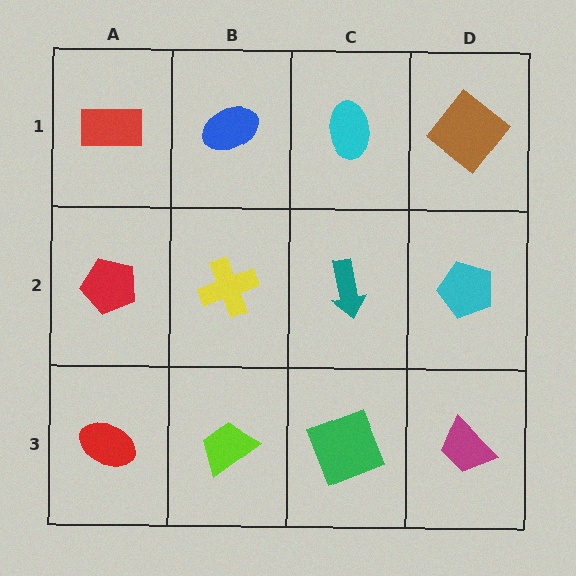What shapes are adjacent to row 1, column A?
A red pentagon (row 2, column A), a blue ellipse (row 1, column B).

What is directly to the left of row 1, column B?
A red rectangle.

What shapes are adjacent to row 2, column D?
A brown diamond (row 1, column D), a magenta trapezoid (row 3, column D), a teal arrow (row 2, column C).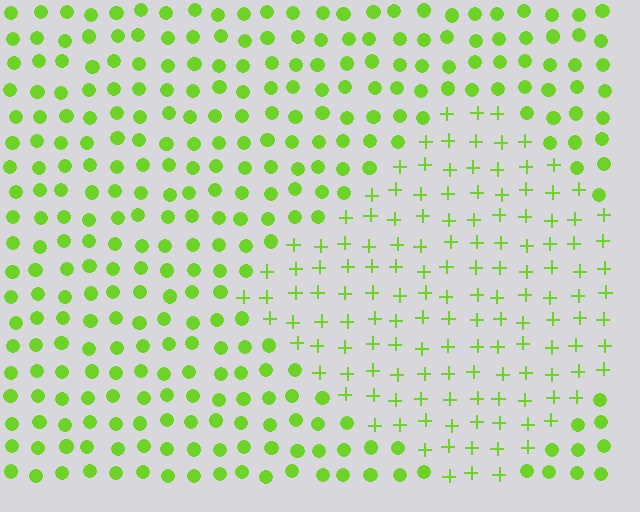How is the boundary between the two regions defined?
The boundary is defined by a change in element shape: plus signs inside vs. circles outside. All elements share the same color and spacing.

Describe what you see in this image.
The image is filled with small lime elements arranged in a uniform grid. A diamond-shaped region contains plus signs, while the surrounding area contains circles. The boundary is defined purely by the change in element shape.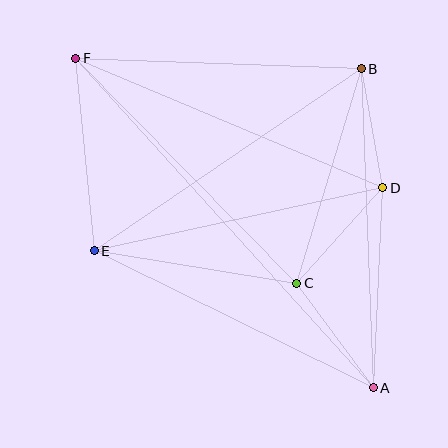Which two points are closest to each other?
Points B and D are closest to each other.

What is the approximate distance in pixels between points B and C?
The distance between B and C is approximately 224 pixels.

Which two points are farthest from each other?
Points A and F are farthest from each other.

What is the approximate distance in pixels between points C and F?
The distance between C and F is approximately 315 pixels.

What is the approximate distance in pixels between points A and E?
The distance between A and E is approximately 311 pixels.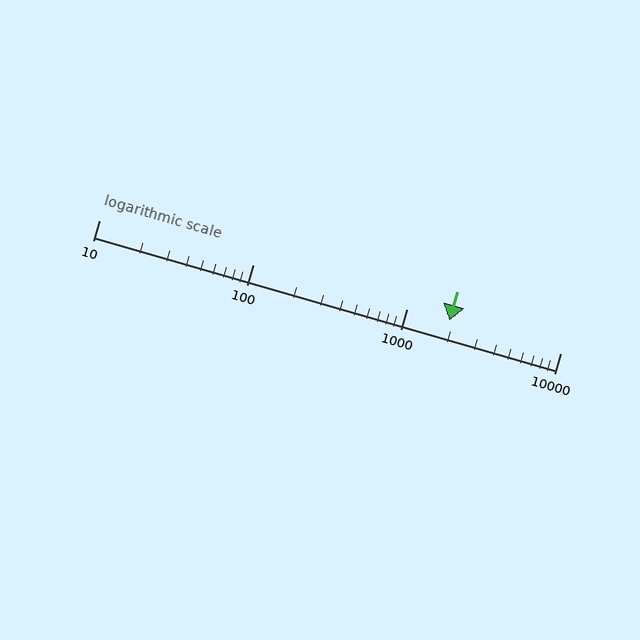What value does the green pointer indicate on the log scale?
The pointer indicates approximately 1900.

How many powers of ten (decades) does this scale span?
The scale spans 3 decades, from 10 to 10000.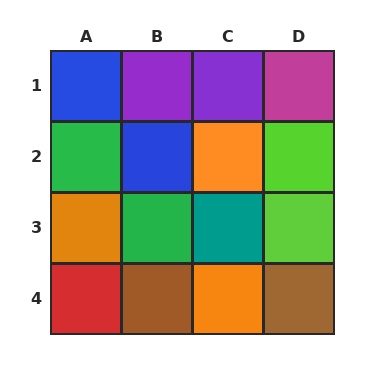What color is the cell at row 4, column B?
Brown.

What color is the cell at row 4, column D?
Brown.